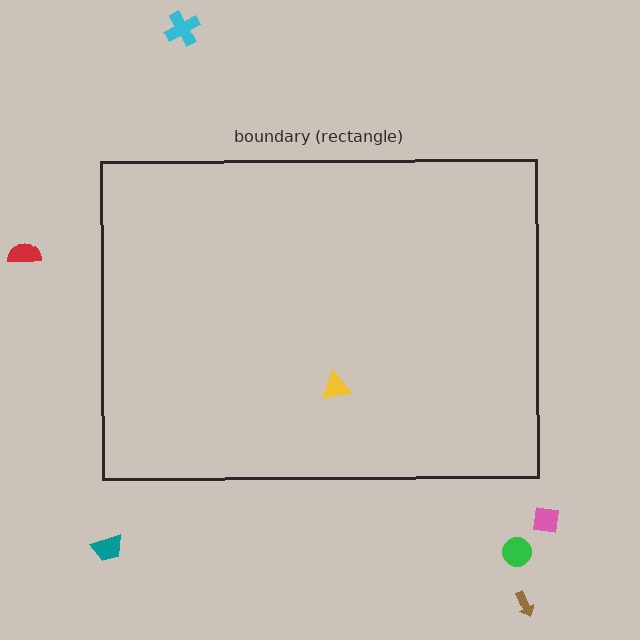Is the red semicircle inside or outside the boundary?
Outside.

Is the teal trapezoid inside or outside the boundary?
Outside.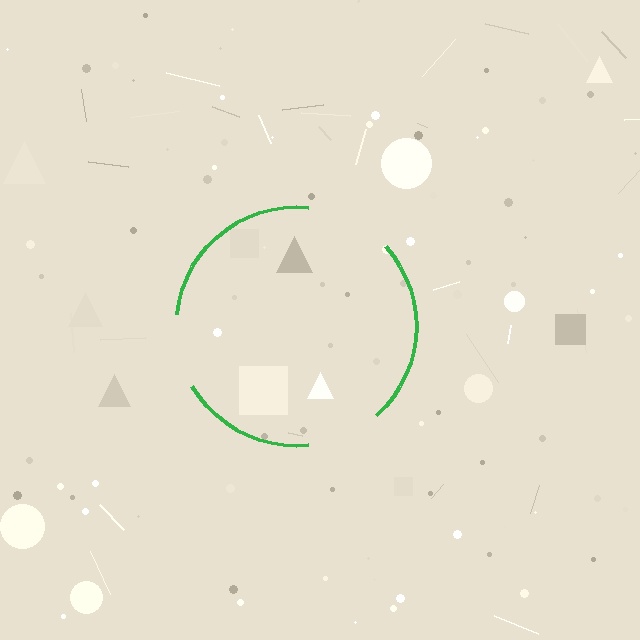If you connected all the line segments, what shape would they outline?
They would outline a circle.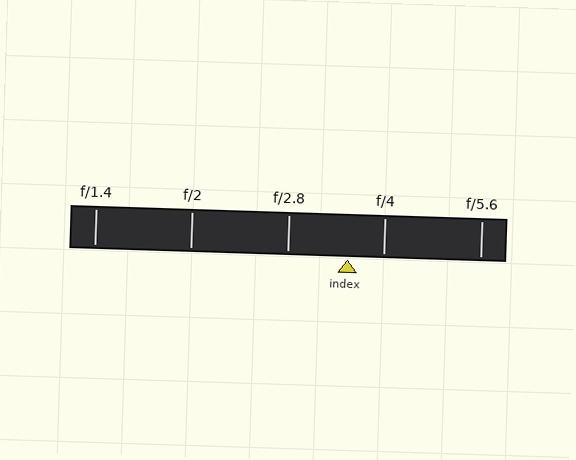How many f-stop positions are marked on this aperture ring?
There are 5 f-stop positions marked.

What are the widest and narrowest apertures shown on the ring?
The widest aperture shown is f/1.4 and the narrowest is f/5.6.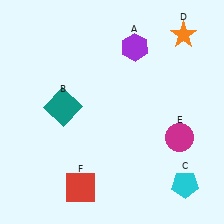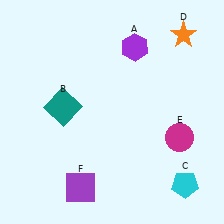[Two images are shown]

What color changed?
The square (F) changed from red in Image 1 to purple in Image 2.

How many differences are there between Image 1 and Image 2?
There is 1 difference between the two images.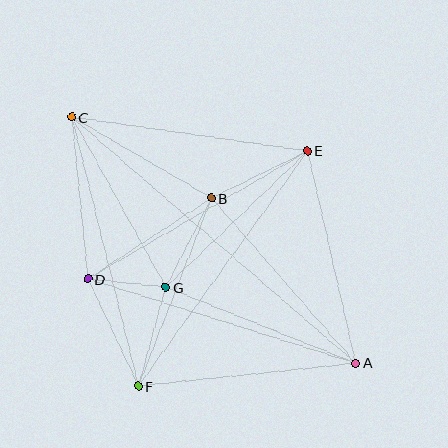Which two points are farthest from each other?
Points A and C are farthest from each other.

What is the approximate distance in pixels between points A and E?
The distance between A and E is approximately 218 pixels.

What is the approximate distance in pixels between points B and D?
The distance between B and D is approximately 147 pixels.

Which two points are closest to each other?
Points D and G are closest to each other.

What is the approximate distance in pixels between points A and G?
The distance between A and G is approximately 204 pixels.